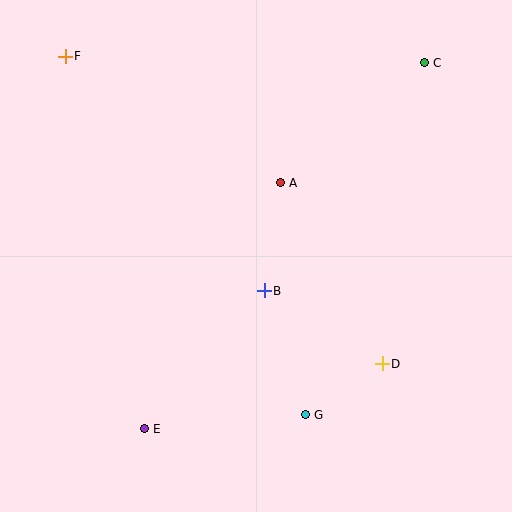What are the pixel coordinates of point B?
Point B is at (264, 291).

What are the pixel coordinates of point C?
Point C is at (424, 63).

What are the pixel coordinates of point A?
Point A is at (280, 183).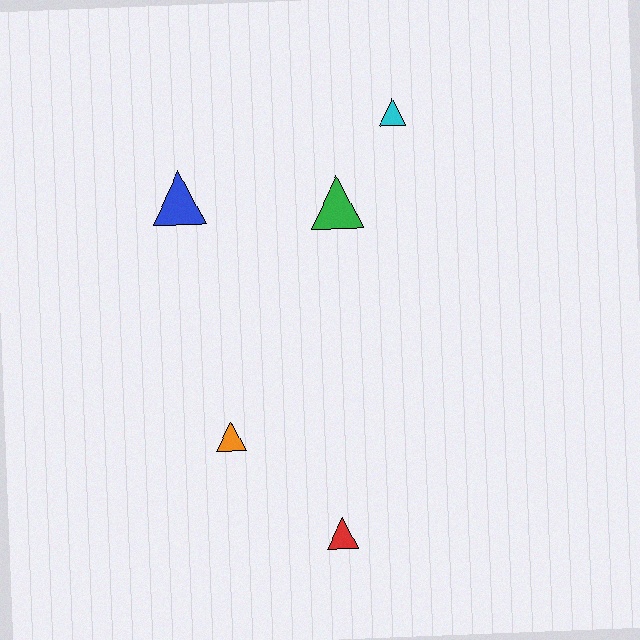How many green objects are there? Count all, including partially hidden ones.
There is 1 green object.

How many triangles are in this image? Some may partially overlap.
There are 5 triangles.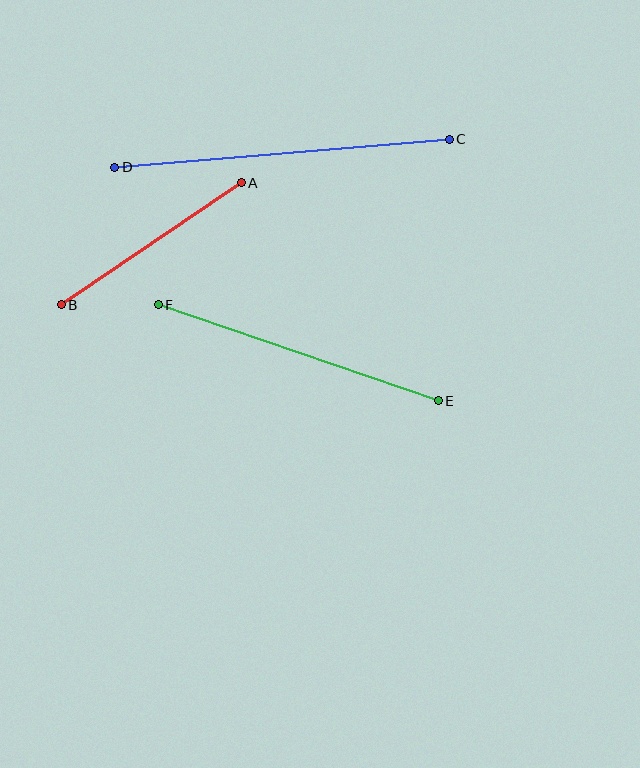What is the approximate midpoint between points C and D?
The midpoint is at approximately (282, 153) pixels.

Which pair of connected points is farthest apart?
Points C and D are farthest apart.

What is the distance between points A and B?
The distance is approximately 218 pixels.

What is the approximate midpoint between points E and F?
The midpoint is at approximately (298, 353) pixels.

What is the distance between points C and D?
The distance is approximately 336 pixels.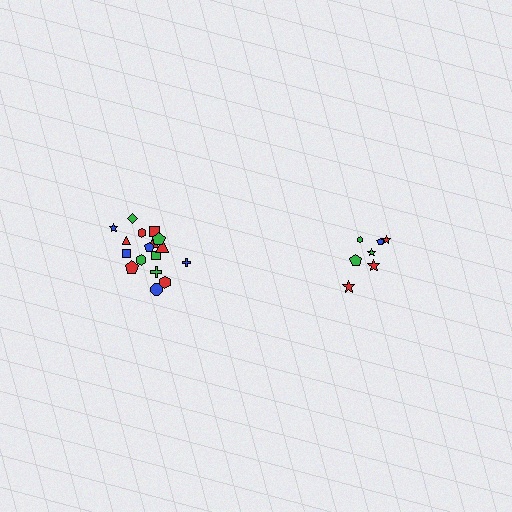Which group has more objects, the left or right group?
The left group.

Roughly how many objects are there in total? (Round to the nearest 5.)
Roughly 25 objects in total.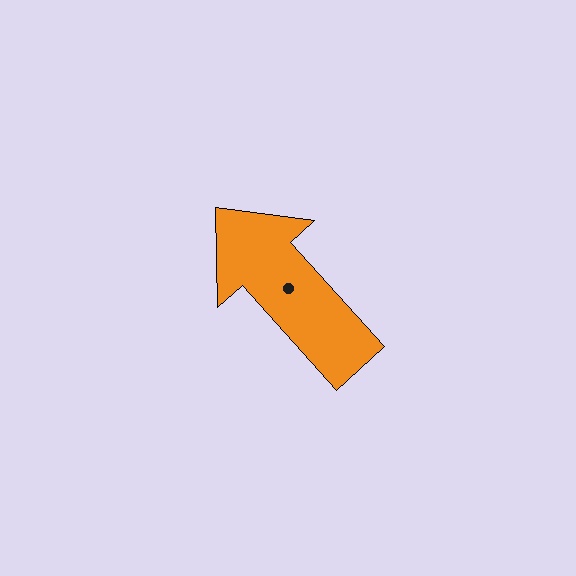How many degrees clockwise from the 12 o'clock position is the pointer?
Approximately 318 degrees.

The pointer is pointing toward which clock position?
Roughly 11 o'clock.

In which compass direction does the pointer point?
Northwest.